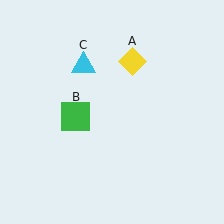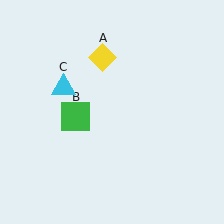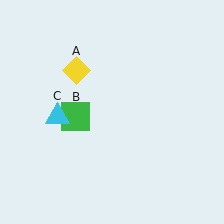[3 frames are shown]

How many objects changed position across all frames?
2 objects changed position: yellow diamond (object A), cyan triangle (object C).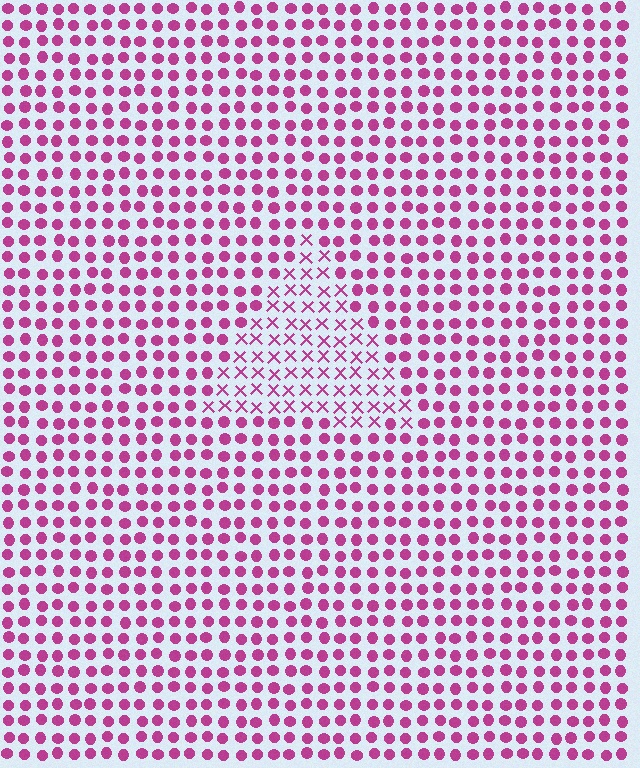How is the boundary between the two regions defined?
The boundary is defined by a change in element shape: X marks inside vs. circles outside. All elements share the same color and spacing.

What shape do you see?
I see a triangle.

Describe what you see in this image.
The image is filled with small magenta elements arranged in a uniform grid. A triangle-shaped region contains X marks, while the surrounding area contains circles. The boundary is defined purely by the change in element shape.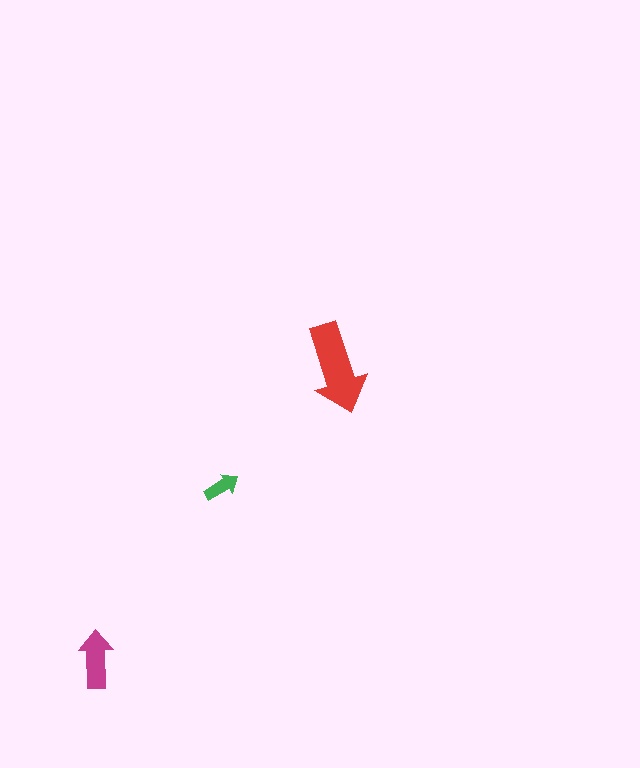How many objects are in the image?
There are 3 objects in the image.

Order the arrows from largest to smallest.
the red one, the magenta one, the green one.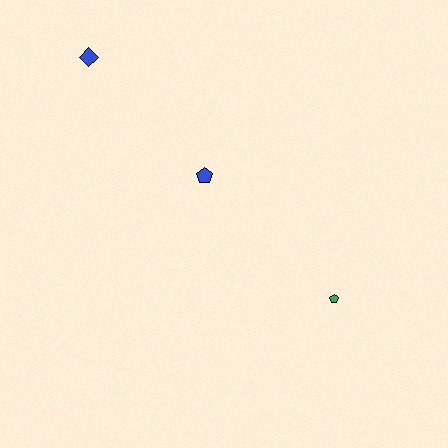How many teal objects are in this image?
There are no teal objects.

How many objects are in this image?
There are 3 objects.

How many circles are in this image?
There are no circles.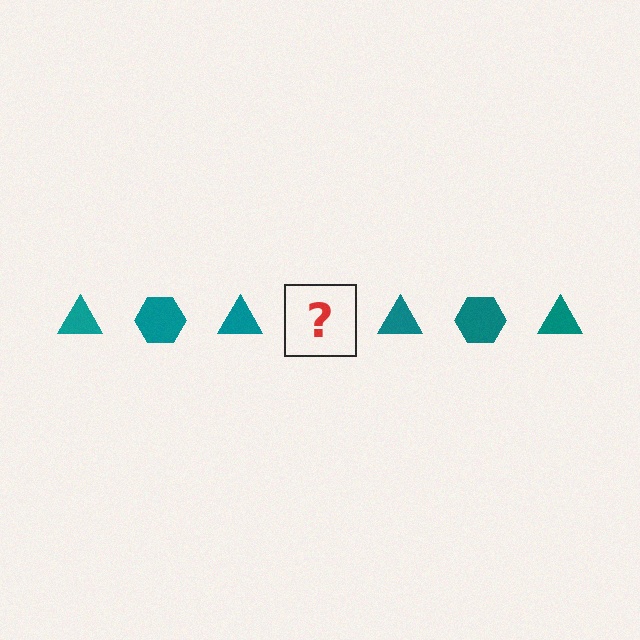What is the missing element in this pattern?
The missing element is a teal hexagon.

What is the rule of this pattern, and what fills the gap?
The rule is that the pattern cycles through triangle, hexagon shapes in teal. The gap should be filled with a teal hexagon.